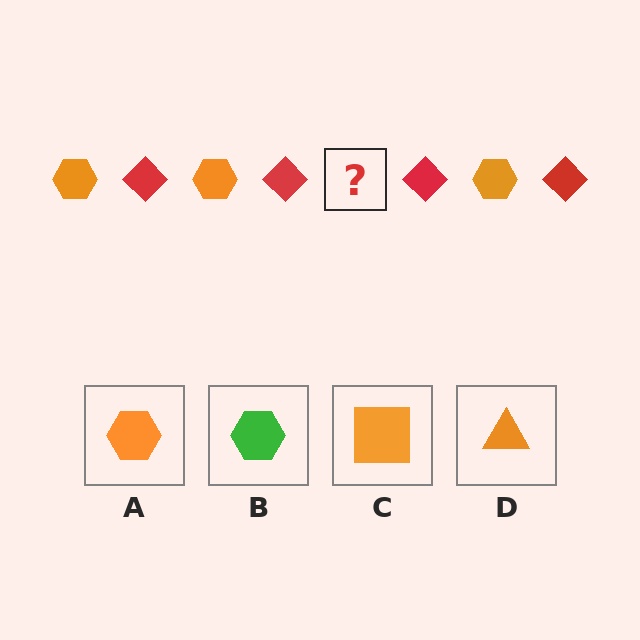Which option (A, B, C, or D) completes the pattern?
A.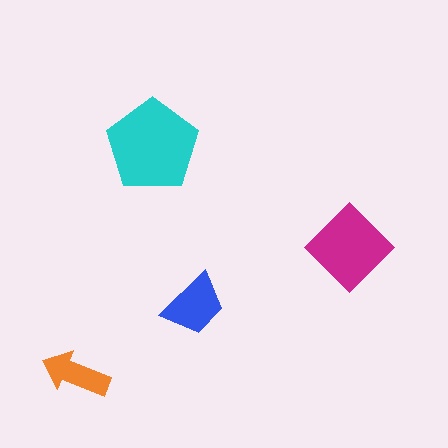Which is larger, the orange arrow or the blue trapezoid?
The blue trapezoid.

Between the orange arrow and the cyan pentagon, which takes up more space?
The cyan pentagon.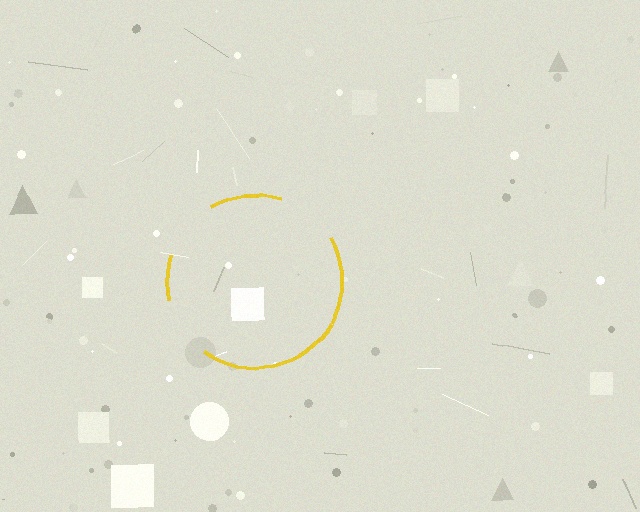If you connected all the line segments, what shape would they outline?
They would outline a circle.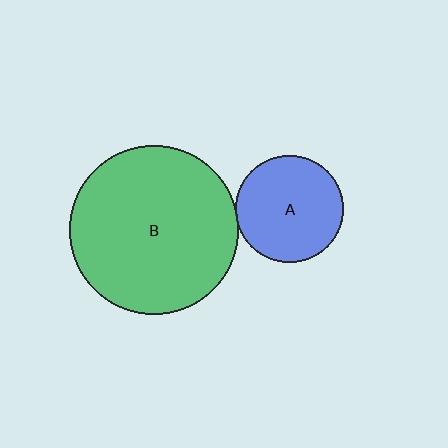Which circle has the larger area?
Circle B (green).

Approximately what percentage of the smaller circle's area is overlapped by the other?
Approximately 5%.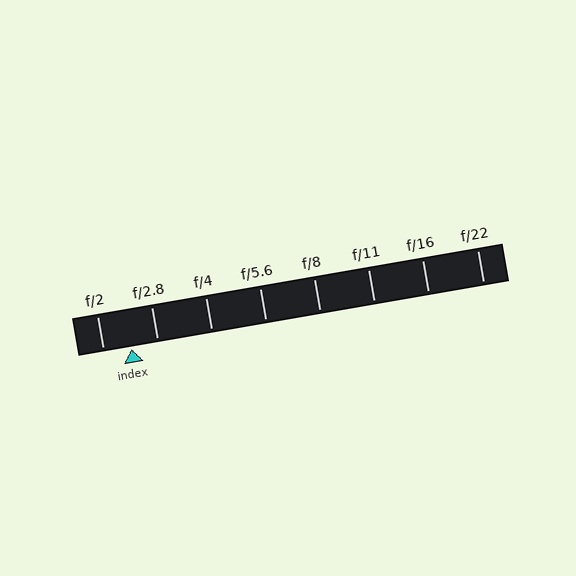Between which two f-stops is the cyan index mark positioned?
The index mark is between f/2 and f/2.8.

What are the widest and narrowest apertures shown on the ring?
The widest aperture shown is f/2 and the narrowest is f/22.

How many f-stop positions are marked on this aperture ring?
There are 8 f-stop positions marked.